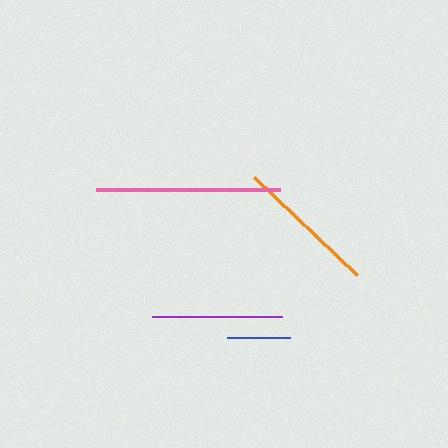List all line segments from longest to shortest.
From longest to shortest: pink, orange, purple, blue.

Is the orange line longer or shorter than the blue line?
The orange line is longer than the blue line.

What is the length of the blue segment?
The blue segment is approximately 62 pixels long.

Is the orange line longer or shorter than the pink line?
The pink line is longer than the orange line.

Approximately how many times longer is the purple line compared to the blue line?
The purple line is approximately 2.1 times the length of the blue line.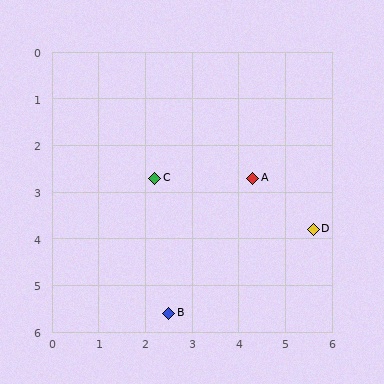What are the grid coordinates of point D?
Point D is at approximately (5.6, 3.8).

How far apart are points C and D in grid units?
Points C and D are about 3.6 grid units apart.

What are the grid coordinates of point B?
Point B is at approximately (2.5, 5.6).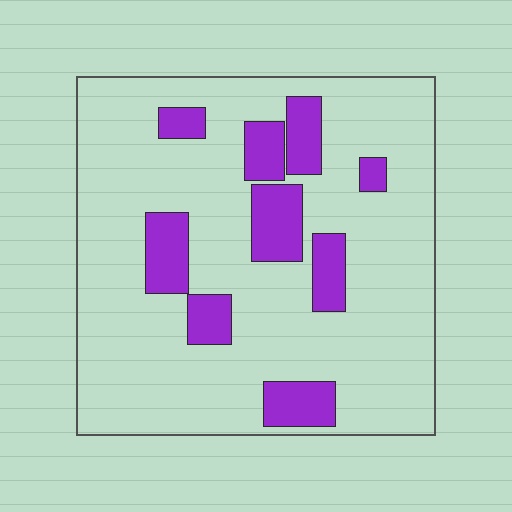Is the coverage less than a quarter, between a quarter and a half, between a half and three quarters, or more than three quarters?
Less than a quarter.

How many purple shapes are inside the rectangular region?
9.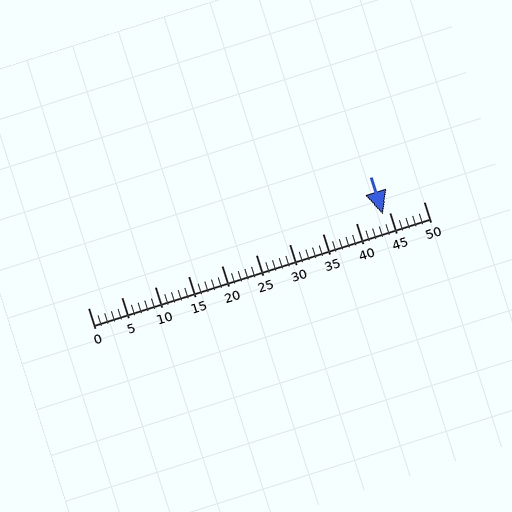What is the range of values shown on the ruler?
The ruler shows values from 0 to 50.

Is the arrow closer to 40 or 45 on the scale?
The arrow is closer to 45.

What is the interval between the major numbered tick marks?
The major tick marks are spaced 5 units apart.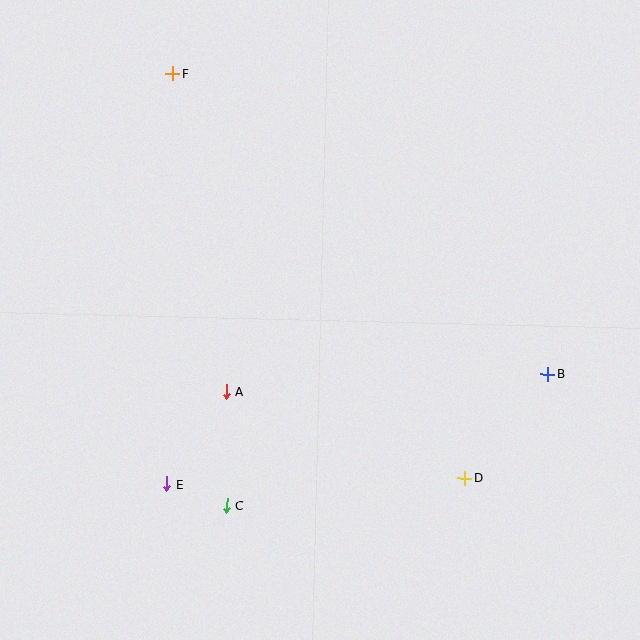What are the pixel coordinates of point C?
Point C is at (227, 505).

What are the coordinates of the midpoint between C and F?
The midpoint between C and F is at (200, 290).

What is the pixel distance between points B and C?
The distance between B and C is 347 pixels.